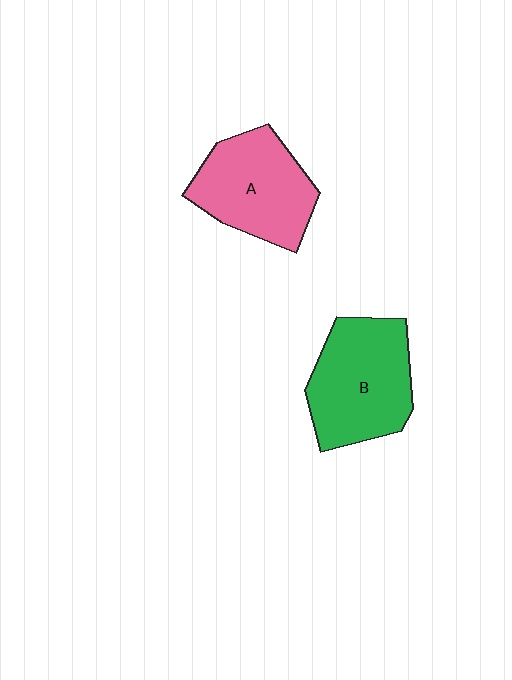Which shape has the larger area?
Shape B (green).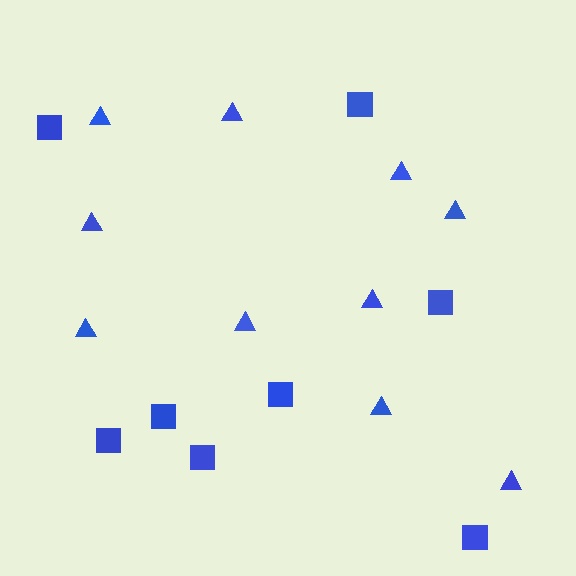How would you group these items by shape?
There are 2 groups: one group of triangles (10) and one group of squares (8).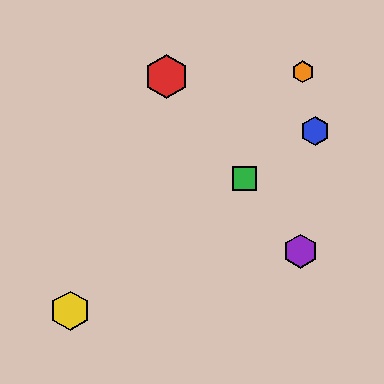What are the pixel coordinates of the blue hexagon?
The blue hexagon is at (315, 131).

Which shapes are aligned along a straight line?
The red hexagon, the green square, the purple hexagon are aligned along a straight line.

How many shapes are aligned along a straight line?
3 shapes (the red hexagon, the green square, the purple hexagon) are aligned along a straight line.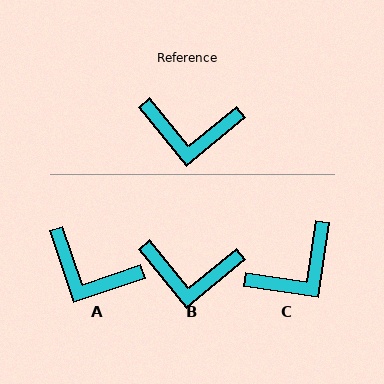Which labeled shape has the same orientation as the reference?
B.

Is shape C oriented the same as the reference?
No, it is off by about 42 degrees.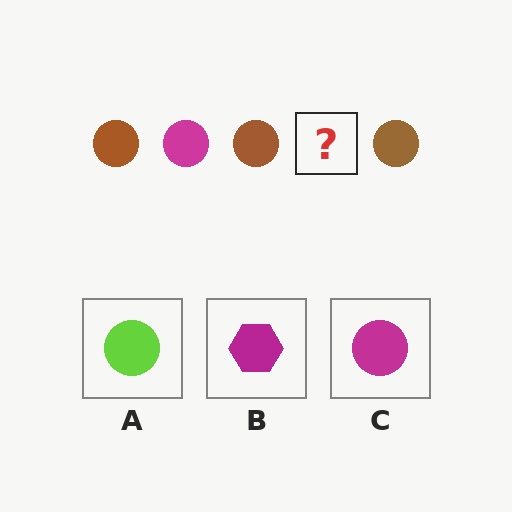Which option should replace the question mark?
Option C.